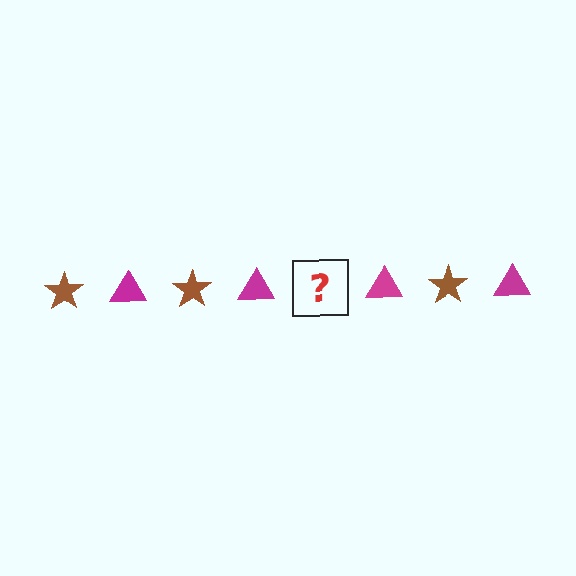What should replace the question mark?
The question mark should be replaced with a brown star.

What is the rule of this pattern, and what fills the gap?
The rule is that the pattern alternates between brown star and magenta triangle. The gap should be filled with a brown star.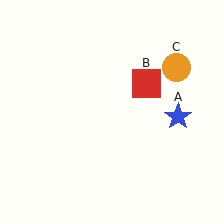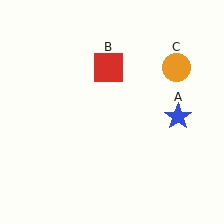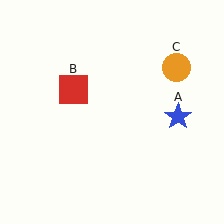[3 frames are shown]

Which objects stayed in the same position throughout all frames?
Blue star (object A) and orange circle (object C) remained stationary.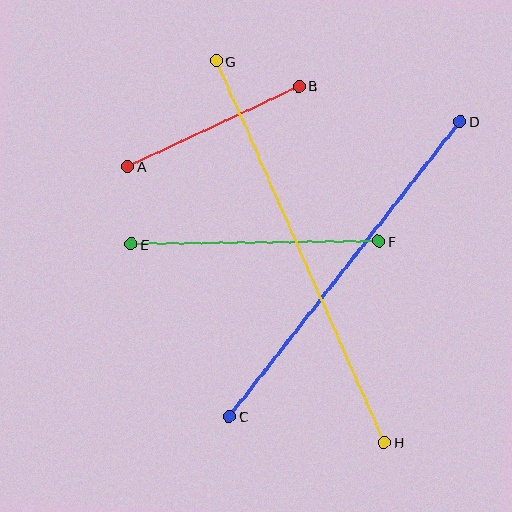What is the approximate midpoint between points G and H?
The midpoint is at approximately (300, 251) pixels.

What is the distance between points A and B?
The distance is approximately 189 pixels.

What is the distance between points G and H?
The distance is approximately 417 pixels.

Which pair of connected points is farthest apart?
Points G and H are farthest apart.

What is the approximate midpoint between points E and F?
The midpoint is at approximately (255, 243) pixels.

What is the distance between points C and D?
The distance is approximately 374 pixels.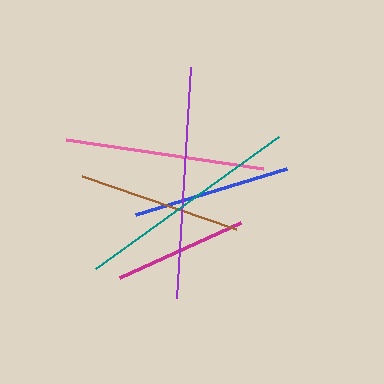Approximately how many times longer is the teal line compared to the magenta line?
The teal line is approximately 1.7 times the length of the magenta line.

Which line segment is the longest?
The purple line is the longest at approximately 232 pixels.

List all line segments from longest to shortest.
From longest to shortest: purple, teal, pink, brown, blue, magenta.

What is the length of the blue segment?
The blue segment is approximately 158 pixels long.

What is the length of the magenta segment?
The magenta segment is approximately 134 pixels long.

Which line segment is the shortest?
The magenta line is the shortest at approximately 134 pixels.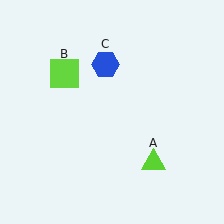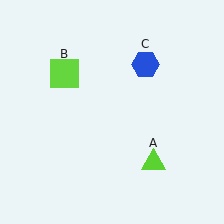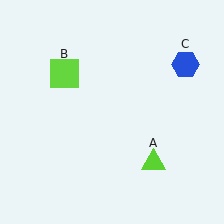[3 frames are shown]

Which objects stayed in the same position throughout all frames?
Lime triangle (object A) and lime square (object B) remained stationary.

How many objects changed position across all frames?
1 object changed position: blue hexagon (object C).